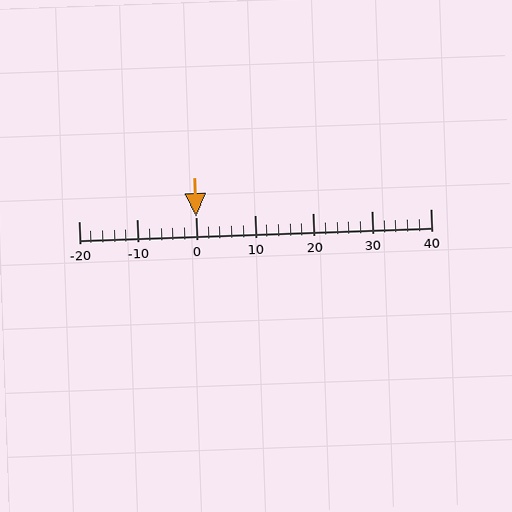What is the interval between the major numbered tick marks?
The major tick marks are spaced 10 units apart.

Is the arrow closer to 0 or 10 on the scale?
The arrow is closer to 0.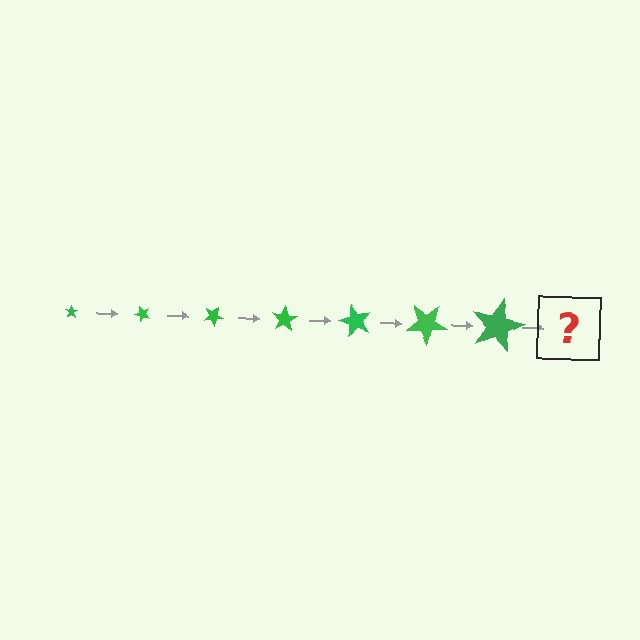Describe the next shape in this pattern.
It should be a star, larger than the previous one and rotated 350 degrees from the start.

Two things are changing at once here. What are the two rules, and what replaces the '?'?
The two rules are that the star grows larger each step and it rotates 50 degrees each step. The '?' should be a star, larger than the previous one and rotated 350 degrees from the start.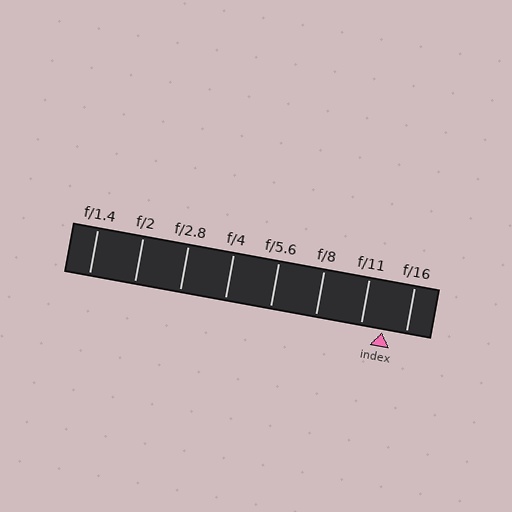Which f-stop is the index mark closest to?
The index mark is closest to f/11.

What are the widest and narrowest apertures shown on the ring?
The widest aperture shown is f/1.4 and the narrowest is f/16.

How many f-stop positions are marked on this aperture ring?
There are 8 f-stop positions marked.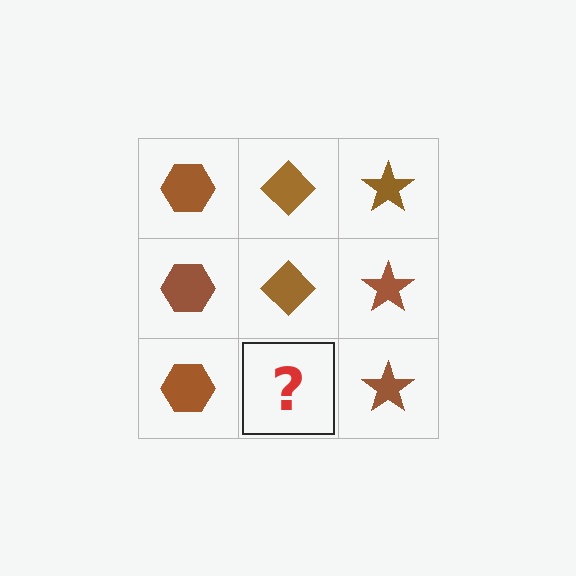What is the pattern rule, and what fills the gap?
The rule is that each column has a consistent shape. The gap should be filled with a brown diamond.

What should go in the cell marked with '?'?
The missing cell should contain a brown diamond.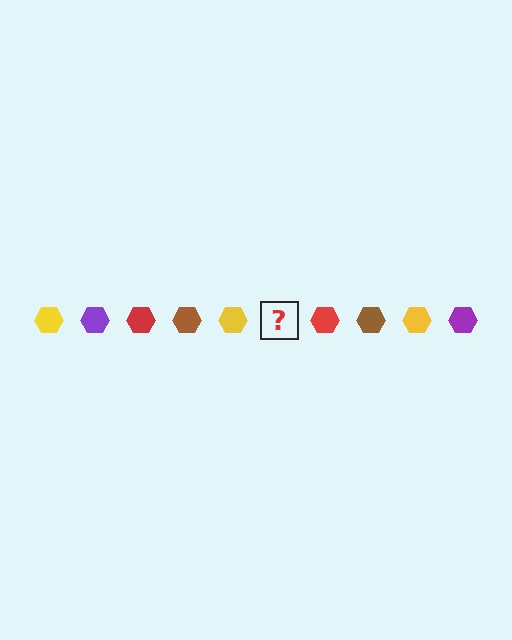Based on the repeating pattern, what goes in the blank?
The blank should be a purple hexagon.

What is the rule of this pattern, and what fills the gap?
The rule is that the pattern cycles through yellow, purple, red, brown hexagons. The gap should be filled with a purple hexagon.